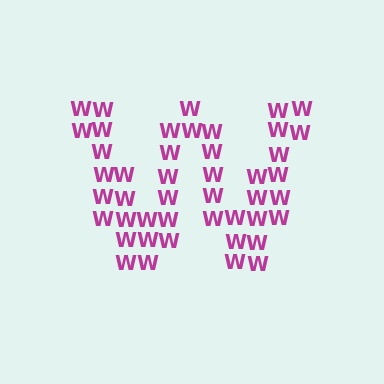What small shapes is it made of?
It is made of small letter W's.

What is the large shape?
The large shape is the letter W.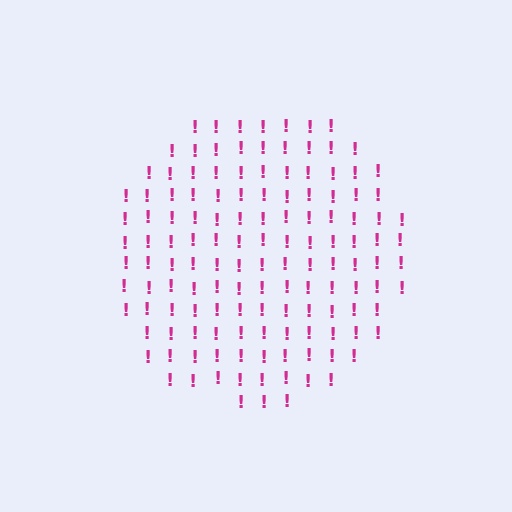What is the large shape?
The large shape is a circle.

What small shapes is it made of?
It is made of small exclamation marks.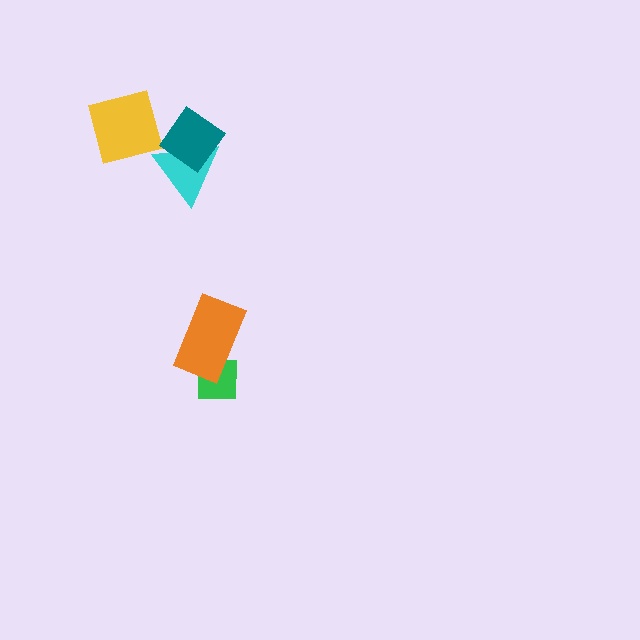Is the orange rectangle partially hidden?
No, no other shape covers it.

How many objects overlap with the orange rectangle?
1 object overlaps with the orange rectangle.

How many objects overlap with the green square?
1 object overlaps with the green square.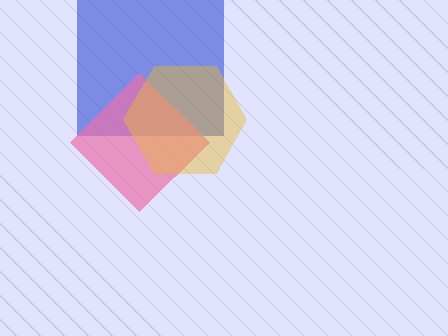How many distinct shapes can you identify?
There are 3 distinct shapes: a blue square, a pink diamond, a yellow hexagon.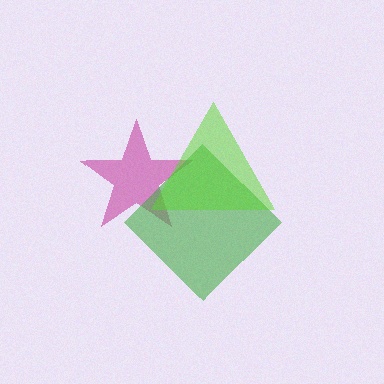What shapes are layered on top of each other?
The layered shapes are: a magenta star, a green diamond, a lime triangle.